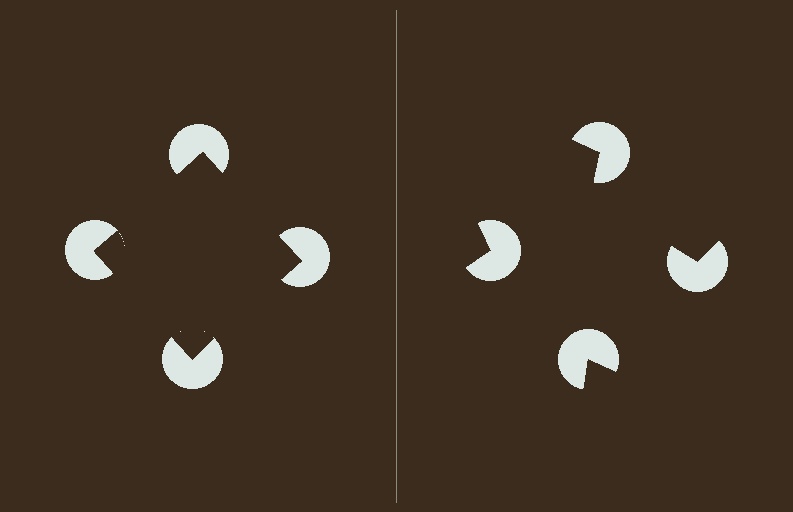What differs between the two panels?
The pac-man discs are positioned identically on both sides; only the wedge orientations differ. On the left they align to a square; on the right they are misaligned.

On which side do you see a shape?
An illusory square appears on the left side. On the right side the wedge cuts are rotated, so no coherent shape forms.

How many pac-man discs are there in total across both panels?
8 — 4 on each side.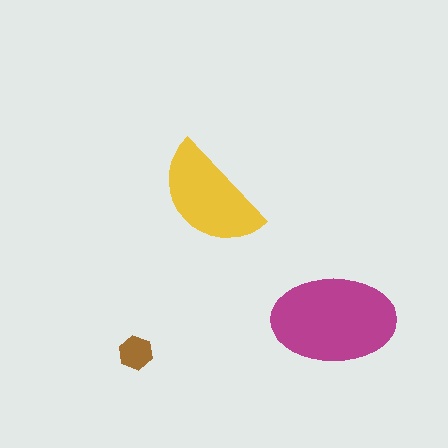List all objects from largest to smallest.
The magenta ellipse, the yellow semicircle, the brown hexagon.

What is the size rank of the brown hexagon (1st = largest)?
3rd.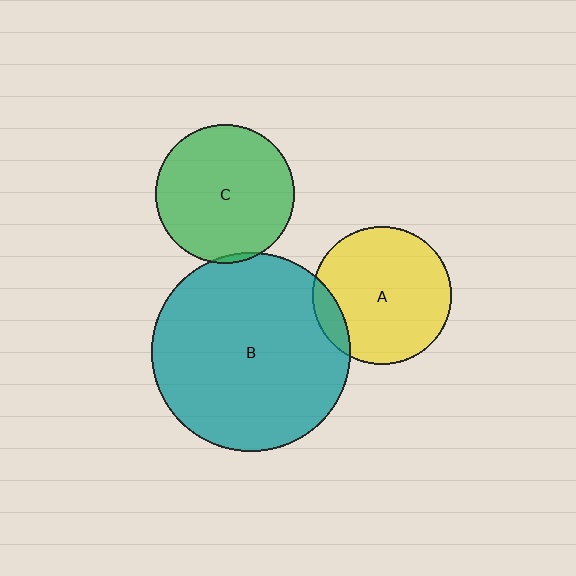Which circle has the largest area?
Circle B (teal).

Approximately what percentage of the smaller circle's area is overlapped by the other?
Approximately 5%.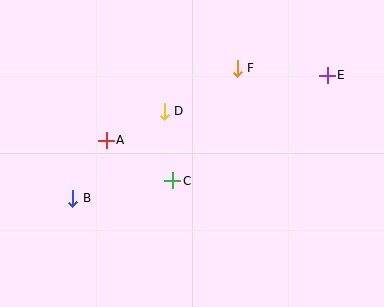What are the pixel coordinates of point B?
Point B is at (73, 198).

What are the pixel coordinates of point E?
Point E is at (327, 75).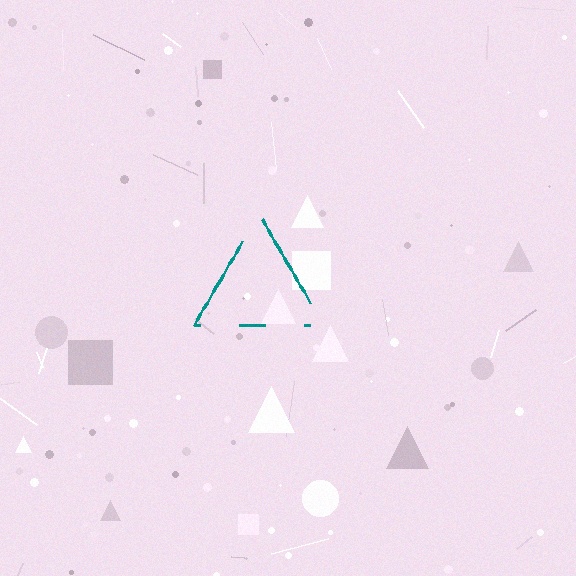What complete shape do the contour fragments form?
The contour fragments form a triangle.